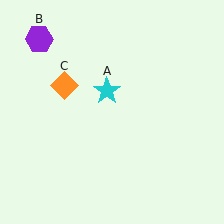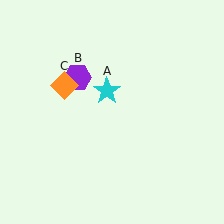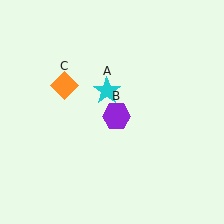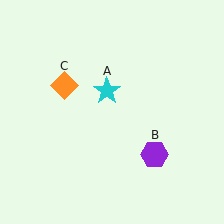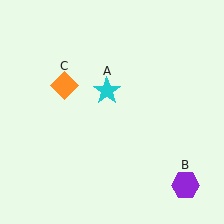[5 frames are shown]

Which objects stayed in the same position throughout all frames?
Cyan star (object A) and orange diamond (object C) remained stationary.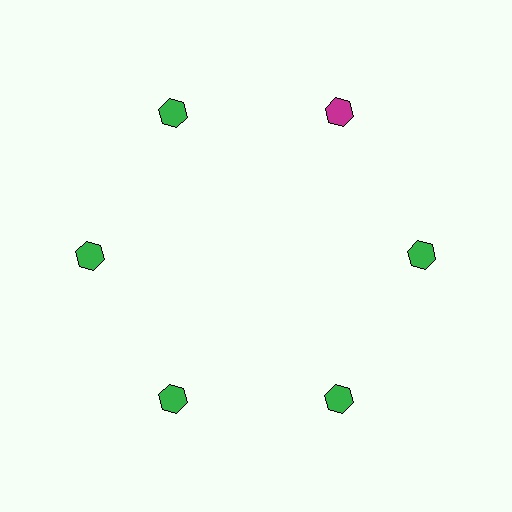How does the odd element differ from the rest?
It has a different color: magenta instead of green.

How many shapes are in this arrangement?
There are 6 shapes arranged in a ring pattern.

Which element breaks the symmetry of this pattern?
The magenta hexagon at roughly the 1 o'clock position breaks the symmetry. All other shapes are green hexagons.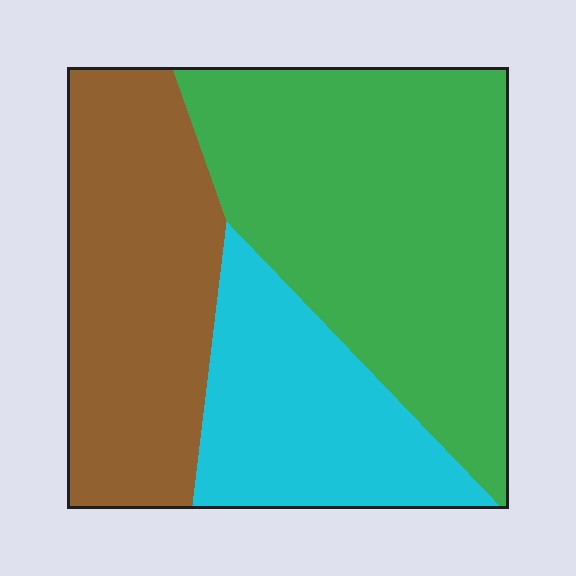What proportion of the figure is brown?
Brown takes up about one third (1/3) of the figure.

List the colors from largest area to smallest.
From largest to smallest: green, brown, cyan.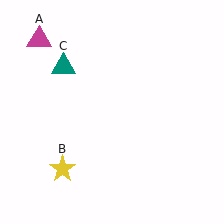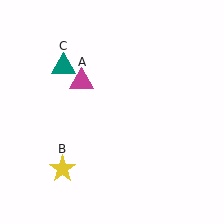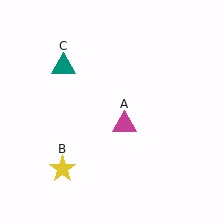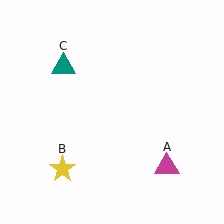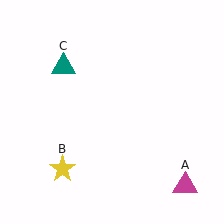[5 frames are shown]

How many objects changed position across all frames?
1 object changed position: magenta triangle (object A).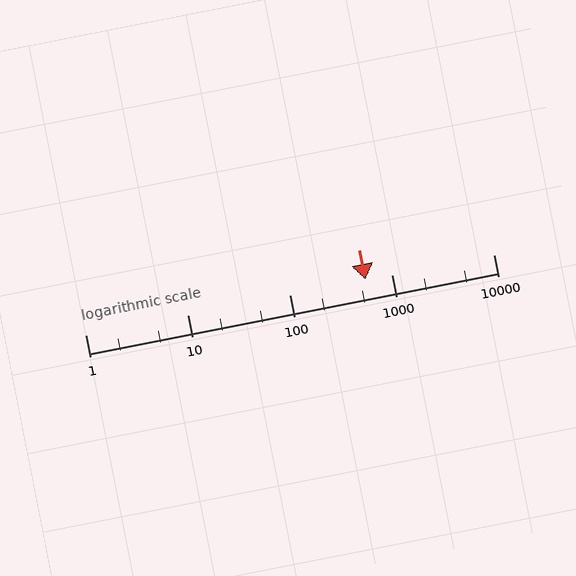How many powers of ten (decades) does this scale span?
The scale spans 4 decades, from 1 to 10000.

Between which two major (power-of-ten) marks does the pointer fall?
The pointer is between 100 and 1000.